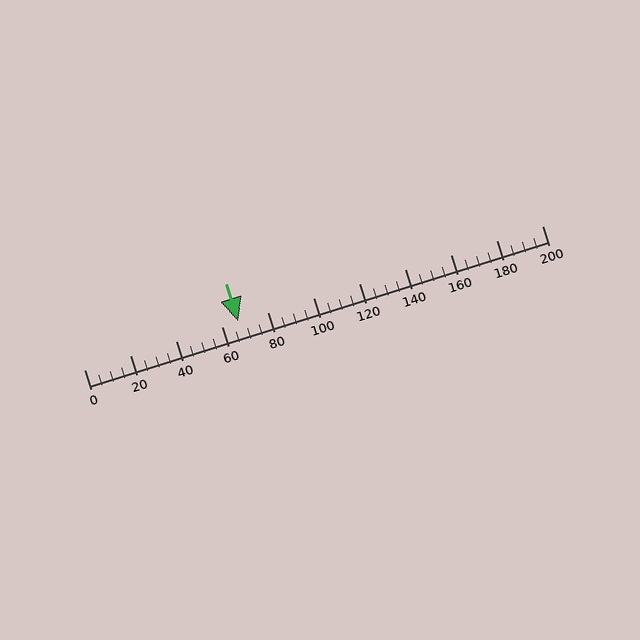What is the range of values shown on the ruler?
The ruler shows values from 0 to 200.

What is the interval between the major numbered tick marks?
The major tick marks are spaced 20 units apart.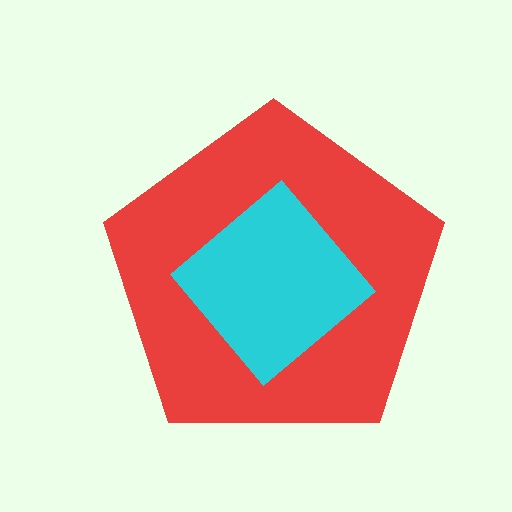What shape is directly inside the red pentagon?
The cyan diamond.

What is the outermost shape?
The red pentagon.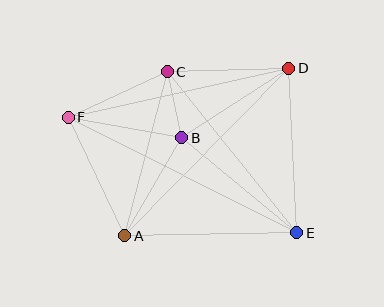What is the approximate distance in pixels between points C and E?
The distance between C and E is approximately 207 pixels.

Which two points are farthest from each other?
Points E and F are farthest from each other.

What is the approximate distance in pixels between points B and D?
The distance between B and D is approximately 127 pixels.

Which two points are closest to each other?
Points B and C are closest to each other.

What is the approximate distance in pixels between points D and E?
The distance between D and E is approximately 164 pixels.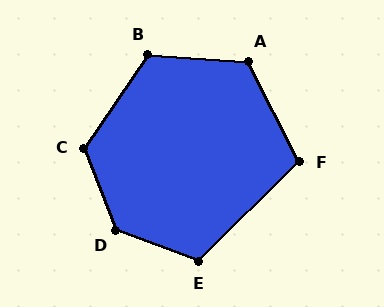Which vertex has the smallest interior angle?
F, at approximately 107 degrees.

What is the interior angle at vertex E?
Approximately 115 degrees (obtuse).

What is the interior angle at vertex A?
Approximately 121 degrees (obtuse).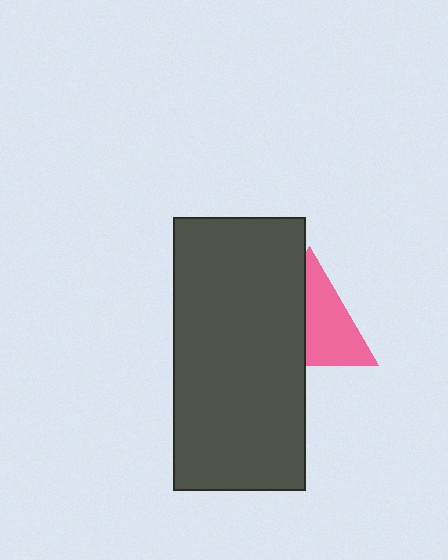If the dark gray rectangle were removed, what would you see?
You would see the complete pink triangle.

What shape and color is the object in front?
The object in front is a dark gray rectangle.